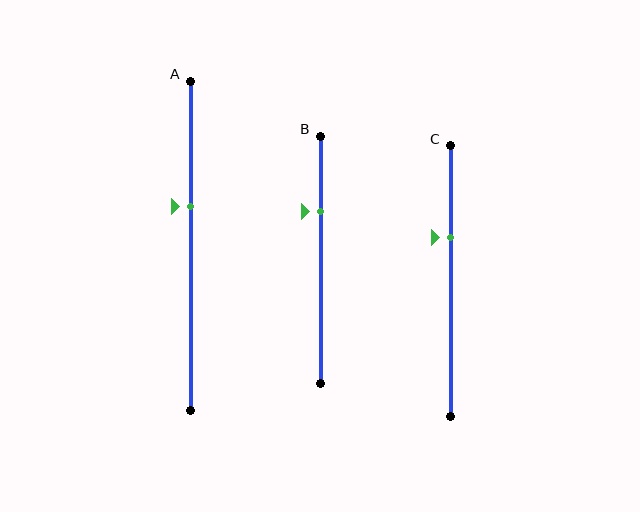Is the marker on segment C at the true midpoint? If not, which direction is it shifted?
No, the marker on segment C is shifted upward by about 16% of the segment length.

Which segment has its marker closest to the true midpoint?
Segment A has its marker closest to the true midpoint.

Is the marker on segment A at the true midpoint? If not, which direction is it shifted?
No, the marker on segment A is shifted upward by about 12% of the segment length.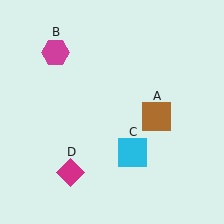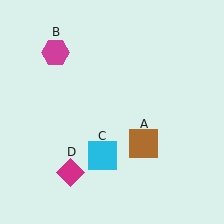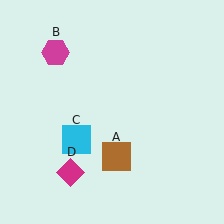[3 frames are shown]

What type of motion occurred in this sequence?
The brown square (object A), cyan square (object C) rotated clockwise around the center of the scene.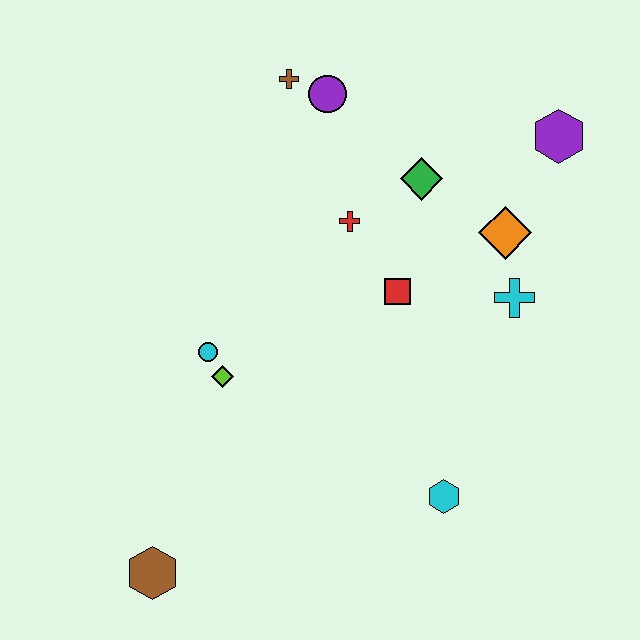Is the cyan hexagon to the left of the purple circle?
No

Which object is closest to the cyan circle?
The lime diamond is closest to the cyan circle.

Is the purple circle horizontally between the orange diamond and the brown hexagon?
Yes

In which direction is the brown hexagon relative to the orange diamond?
The brown hexagon is to the left of the orange diamond.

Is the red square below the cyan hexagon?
No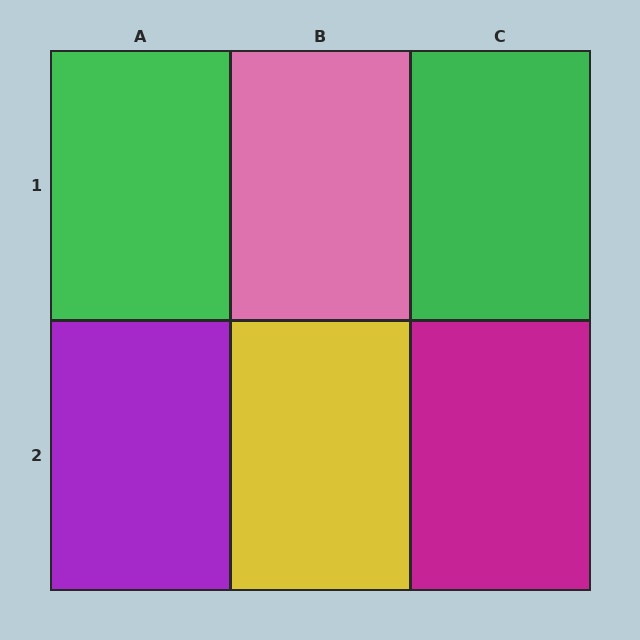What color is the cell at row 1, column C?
Green.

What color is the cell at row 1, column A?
Green.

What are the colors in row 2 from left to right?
Purple, yellow, magenta.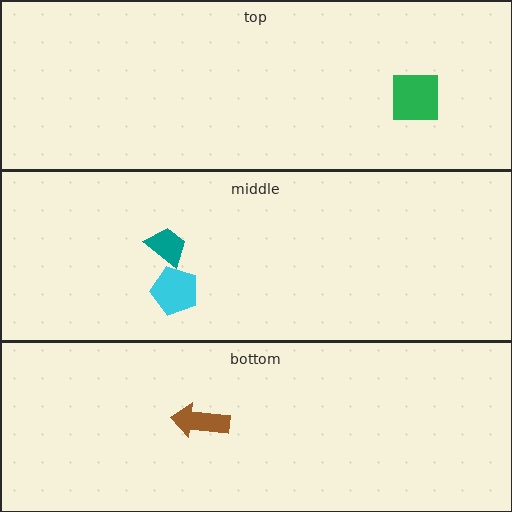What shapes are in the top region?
The green square.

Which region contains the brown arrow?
The bottom region.